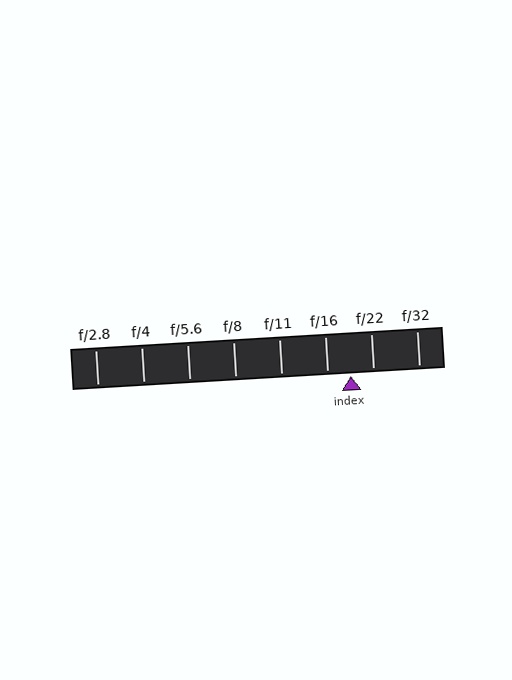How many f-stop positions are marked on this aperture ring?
There are 8 f-stop positions marked.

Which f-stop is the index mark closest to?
The index mark is closest to f/22.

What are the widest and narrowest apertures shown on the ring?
The widest aperture shown is f/2.8 and the narrowest is f/32.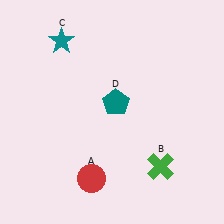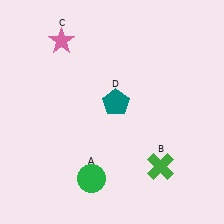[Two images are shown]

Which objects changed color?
A changed from red to green. C changed from teal to pink.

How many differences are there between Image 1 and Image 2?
There are 2 differences between the two images.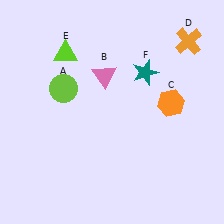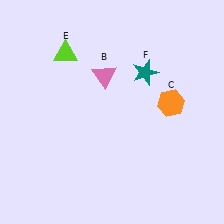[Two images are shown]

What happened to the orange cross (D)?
The orange cross (D) was removed in Image 2. It was in the top-right area of Image 1.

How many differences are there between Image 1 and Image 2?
There are 2 differences between the two images.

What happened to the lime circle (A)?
The lime circle (A) was removed in Image 2. It was in the top-left area of Image 1.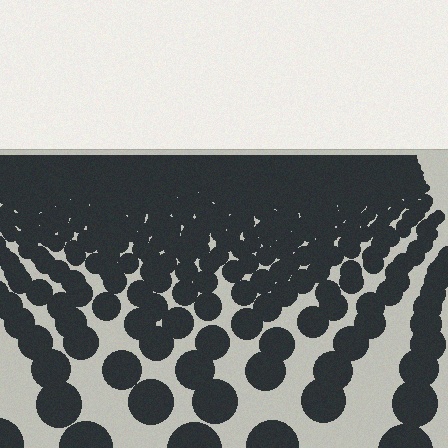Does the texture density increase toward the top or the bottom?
Density increases toward the top.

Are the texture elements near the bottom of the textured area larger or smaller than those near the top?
Larger. Near the bottom, elements are closer to the viewer and appear at a bigger on-screen size.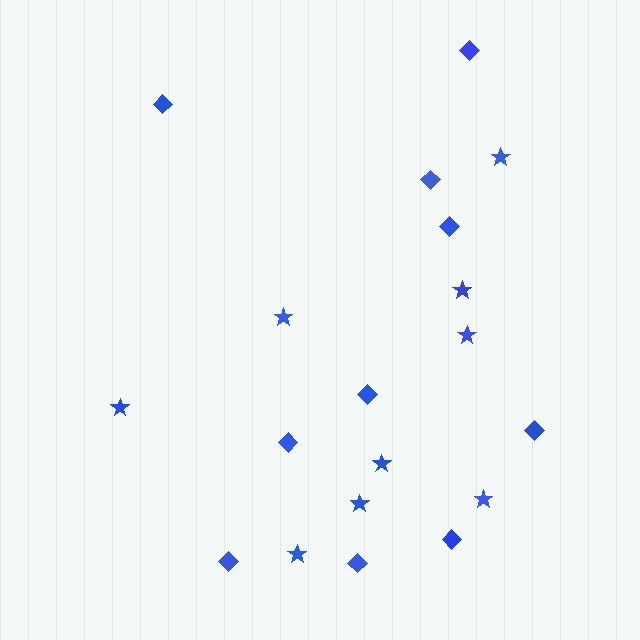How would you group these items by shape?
There are 2 groups: one group of stars (9) and one group of diamonds (10).